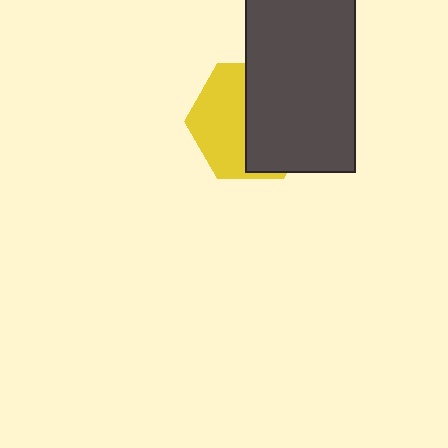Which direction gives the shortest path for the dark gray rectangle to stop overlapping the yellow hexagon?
Moving right gives the shortest separation.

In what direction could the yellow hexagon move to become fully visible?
The yellow hexagon could move left. That would shift it out from behind the dark gray rectangle entirely.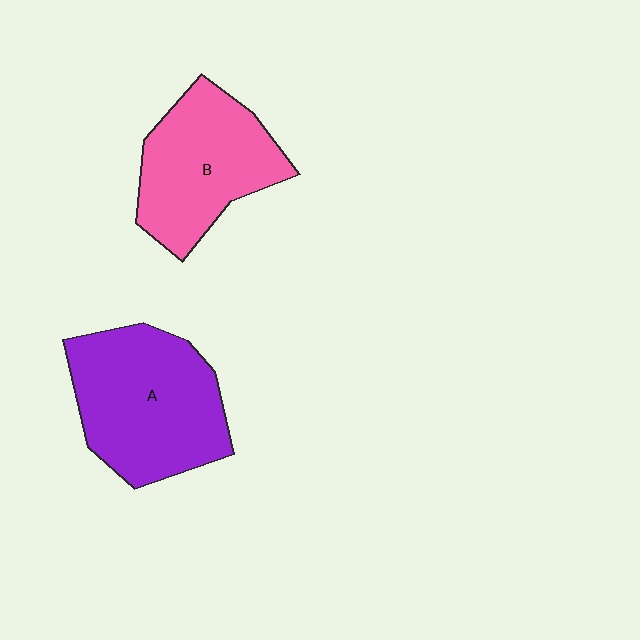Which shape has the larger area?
Shape A (purple).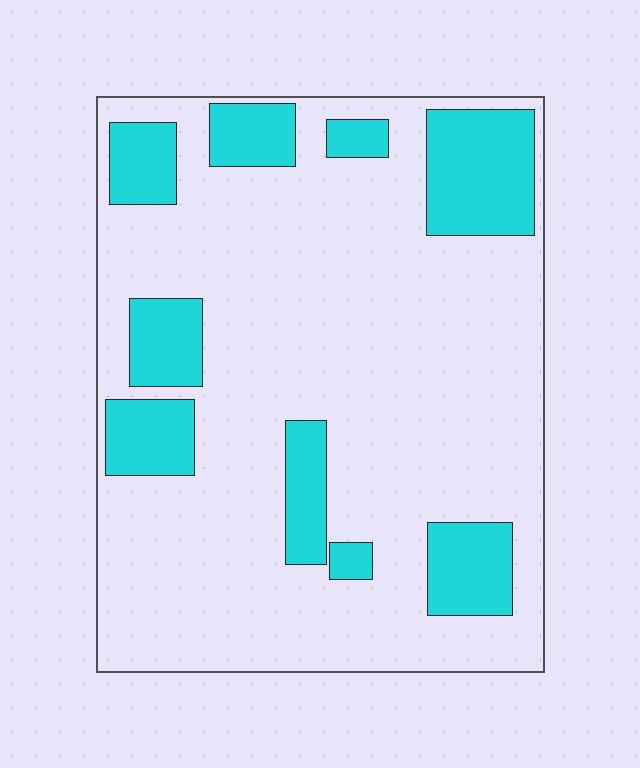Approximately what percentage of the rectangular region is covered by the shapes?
Approximately 20%.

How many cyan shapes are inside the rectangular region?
9.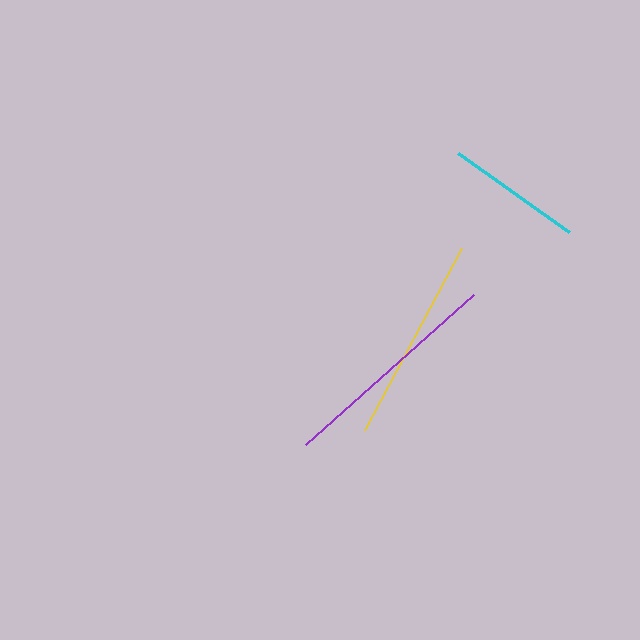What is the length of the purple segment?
The purple segment is approximately 226 pixels long.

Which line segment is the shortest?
The cyan line is the shortest at approximately 137 pixels.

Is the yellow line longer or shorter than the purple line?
The purple line is longer than the yellow line.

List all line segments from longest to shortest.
From longest to shortest: purple, yellow, cyan.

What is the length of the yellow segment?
The yellow segment is approximately 206 pixels long.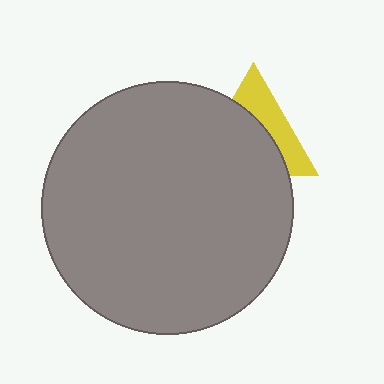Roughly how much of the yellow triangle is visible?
A small part of it is visible (roughly 40%).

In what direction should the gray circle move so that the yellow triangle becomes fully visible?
The gray circle should move toward the lower-left. That is the shortest direction to clear the overlap and leave the yellow triangle fully visible.